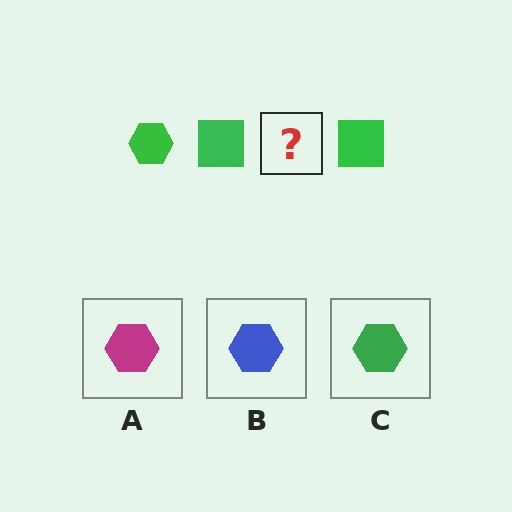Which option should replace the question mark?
Option C.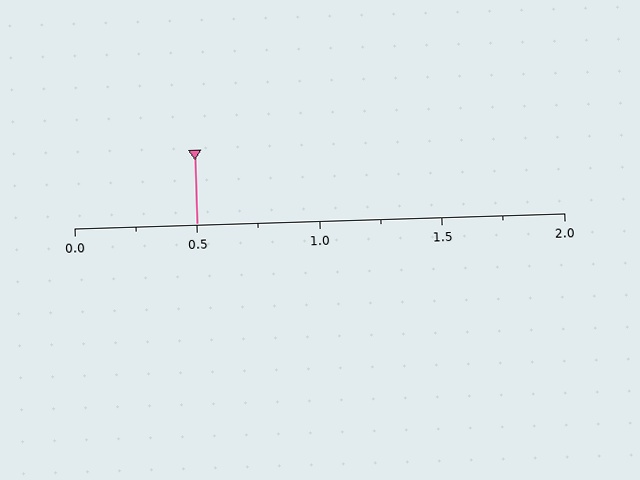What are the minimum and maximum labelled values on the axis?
The axis runs from 0.0 to 2.0.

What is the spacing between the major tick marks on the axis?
The major ticks are spaced 0.5 apart.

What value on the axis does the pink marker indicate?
The marker indicates approximately 0.5.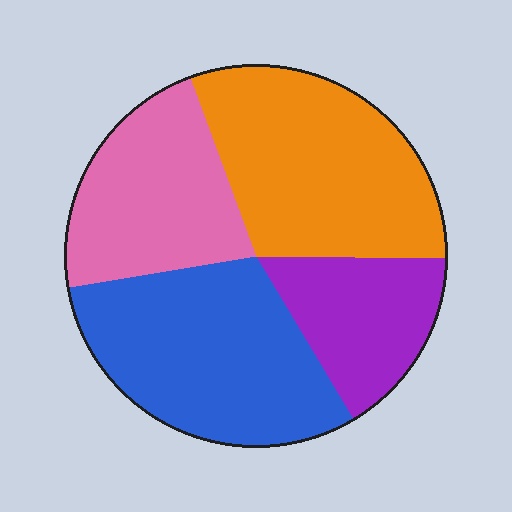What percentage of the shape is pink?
Pink covers roughly 20% of the shape.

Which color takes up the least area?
Purple, at roughly 15%.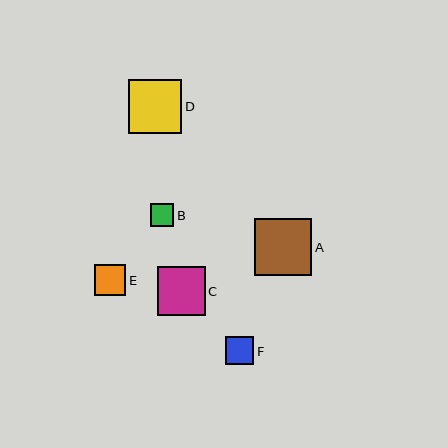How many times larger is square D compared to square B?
Square D is approximately 2.3 times the size of square B.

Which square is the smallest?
Square B is the smallest with a size of approximately 23 pixels.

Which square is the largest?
Square A is the largest with a size of approximately 57 pixels.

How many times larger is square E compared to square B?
Square E is approximately 1.3 times the size of square B.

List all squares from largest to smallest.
From largest to smallest: A, D, C, E, F, B.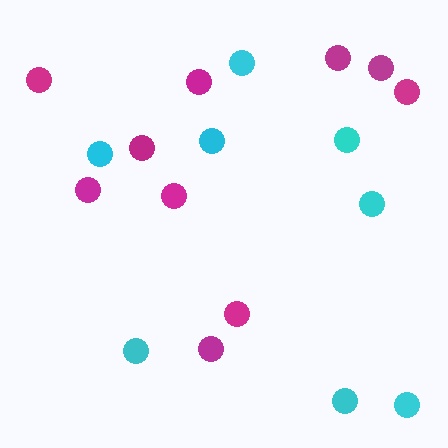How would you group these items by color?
There are 2 groups: one group of cyan circles (8) and one group of magenta circles (10).